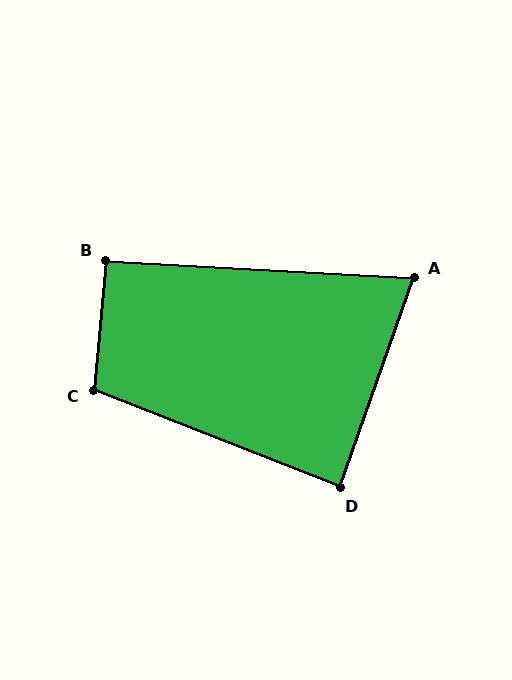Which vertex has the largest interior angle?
C, at approximately 106 degrees.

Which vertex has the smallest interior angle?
A, at approximately 74 degrees.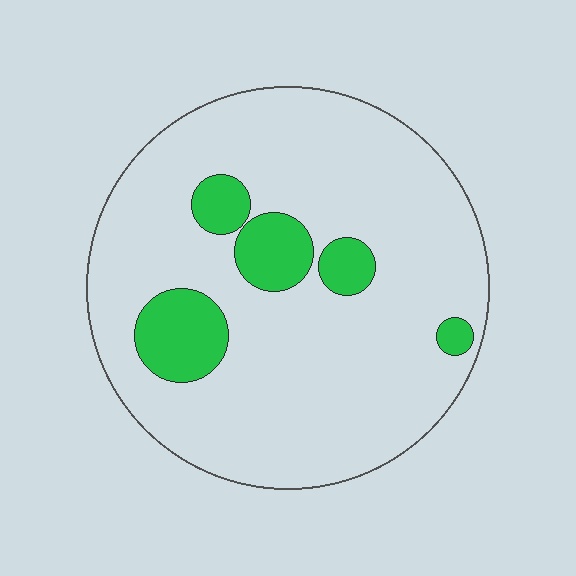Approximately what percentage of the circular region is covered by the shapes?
Approximately 15%.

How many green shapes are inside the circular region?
5.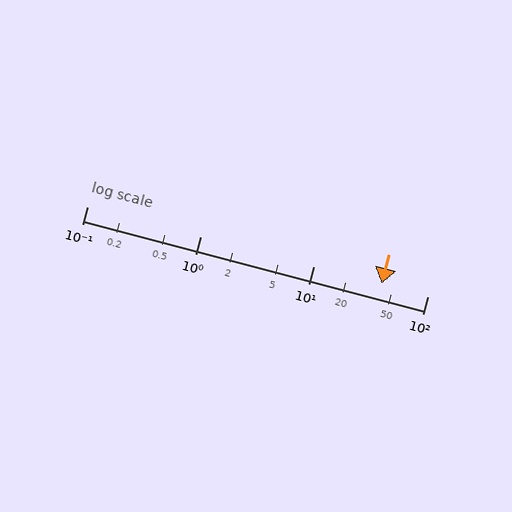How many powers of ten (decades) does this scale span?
The scale spans 3 decades, from 0.1 to 100.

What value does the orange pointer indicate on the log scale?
The pointer indicates approximately 39.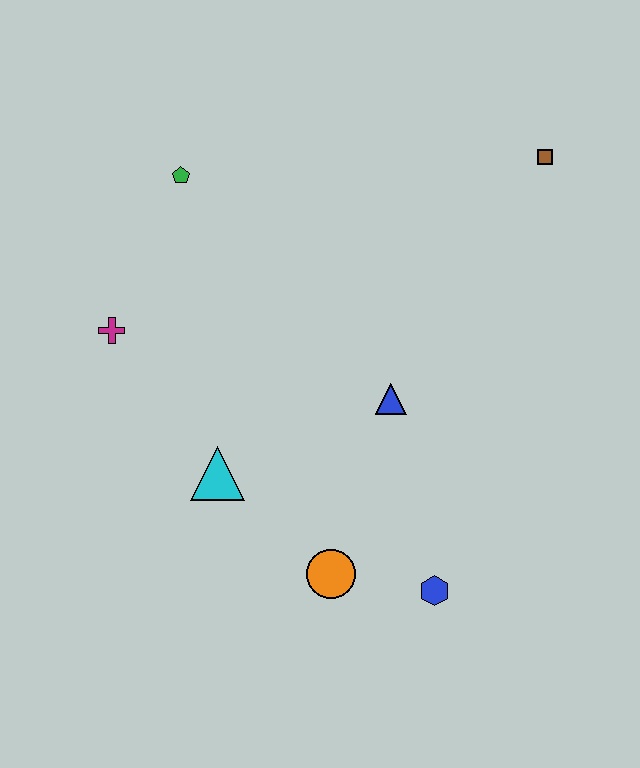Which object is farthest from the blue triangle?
The green pentagon is farthest from the blue triangle.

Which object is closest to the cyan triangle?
The orange circle is closest to the cyan triangle.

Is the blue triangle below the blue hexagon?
No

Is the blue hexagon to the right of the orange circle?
Yes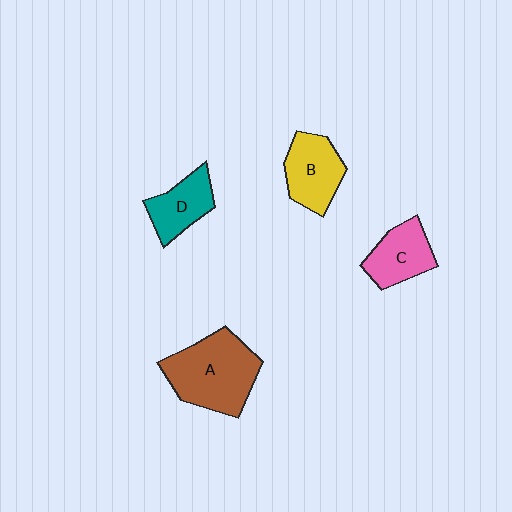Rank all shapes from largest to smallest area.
From largest to smallest: A (brown), B (yellow), C (pink), D (teal).